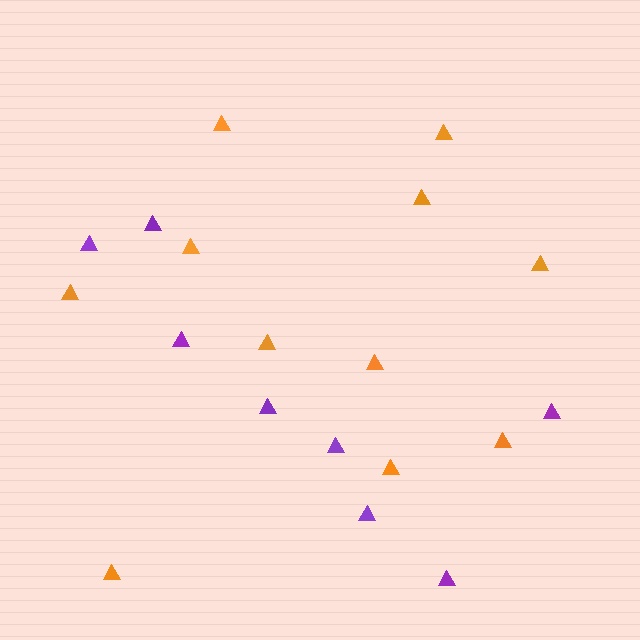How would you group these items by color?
There are 2 groups: one group of purple triangles (8) and one group of orange triangles (11).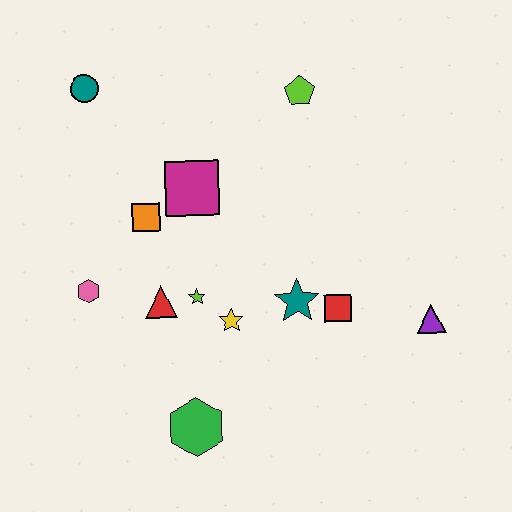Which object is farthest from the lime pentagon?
The green hexagon is farthest from the lime pentagon.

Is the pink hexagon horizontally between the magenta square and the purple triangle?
No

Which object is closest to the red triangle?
The lime star is closest to the red triangle.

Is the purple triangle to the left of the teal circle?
No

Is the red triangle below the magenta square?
Yes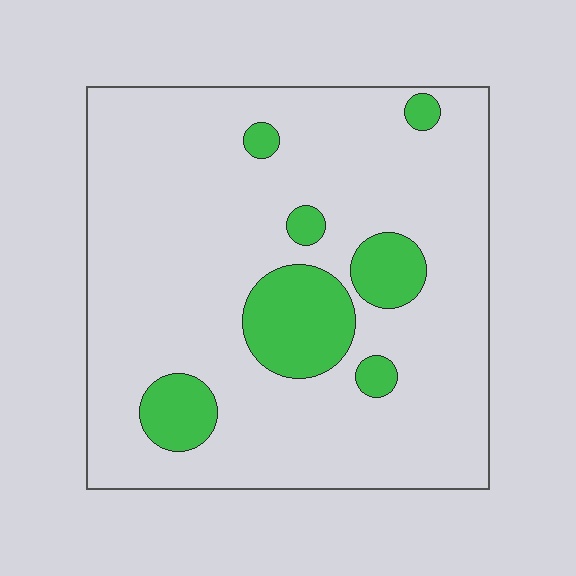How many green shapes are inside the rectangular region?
7.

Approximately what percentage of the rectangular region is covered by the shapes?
Approximately 15%.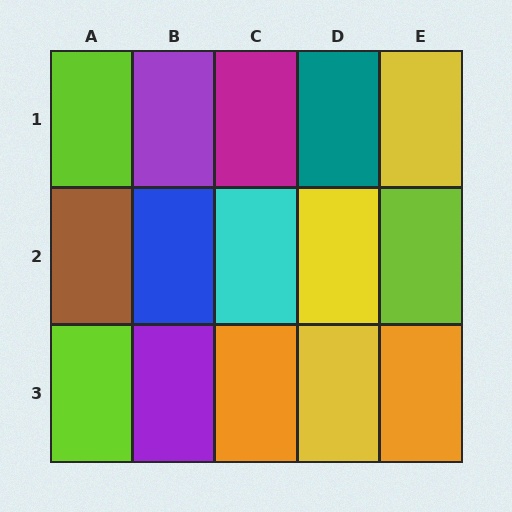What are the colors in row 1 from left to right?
Lime, purple, magenta, teal, yellow.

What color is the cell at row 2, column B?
Blue.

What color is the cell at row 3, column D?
Yellow.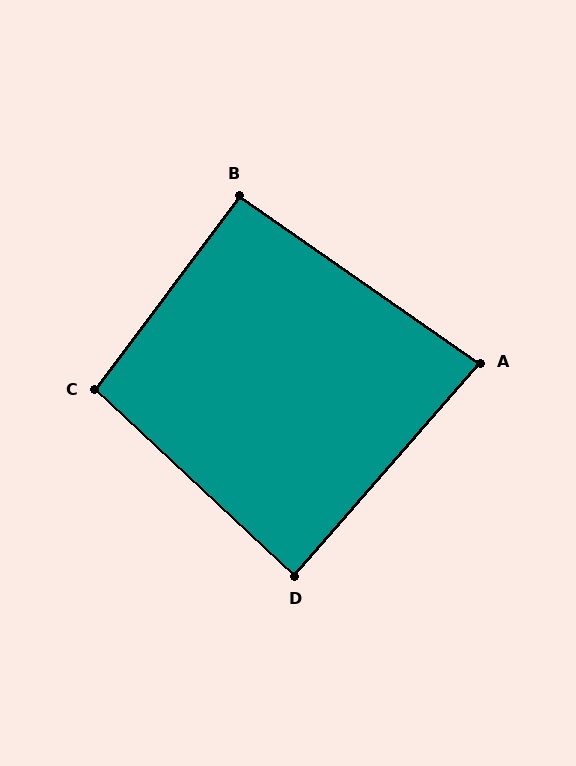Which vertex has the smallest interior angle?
A, at approximately 84 degrees.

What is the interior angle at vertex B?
Approximately 92 degrees (approximately right).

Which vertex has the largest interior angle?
C, at approximately 96 degrees.